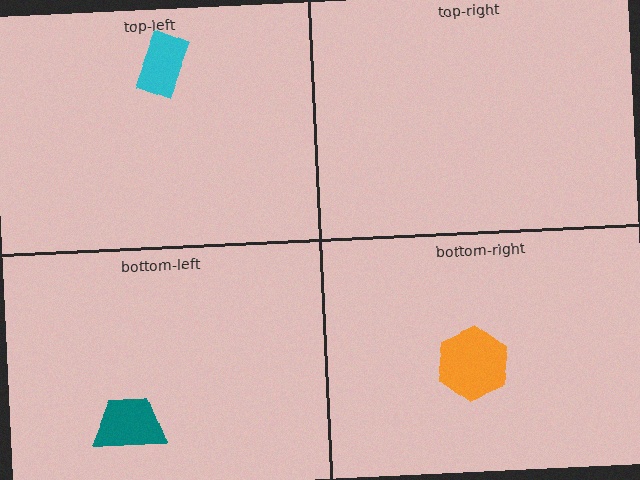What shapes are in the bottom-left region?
The teal trapezoid.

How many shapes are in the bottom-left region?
1.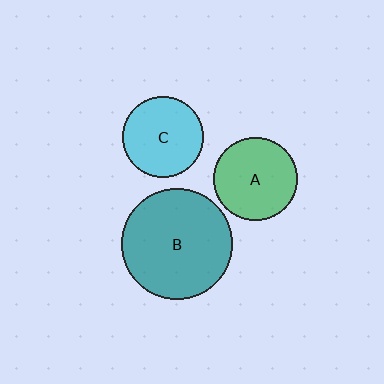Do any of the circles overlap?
No, none of the circles overlap.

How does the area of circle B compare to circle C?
Approximately 1.9 times.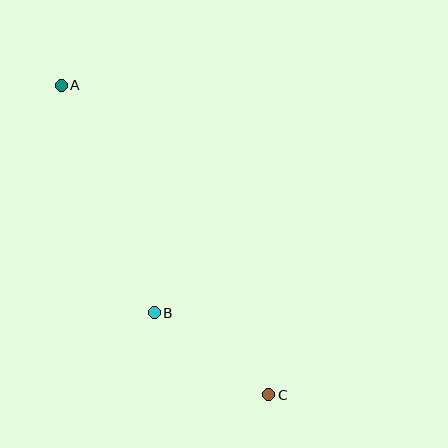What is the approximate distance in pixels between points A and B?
The distance between A and B is approximately 246 pixels.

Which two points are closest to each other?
Points B and C are closest to each other.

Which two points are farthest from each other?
Points A and C are farthest from each other.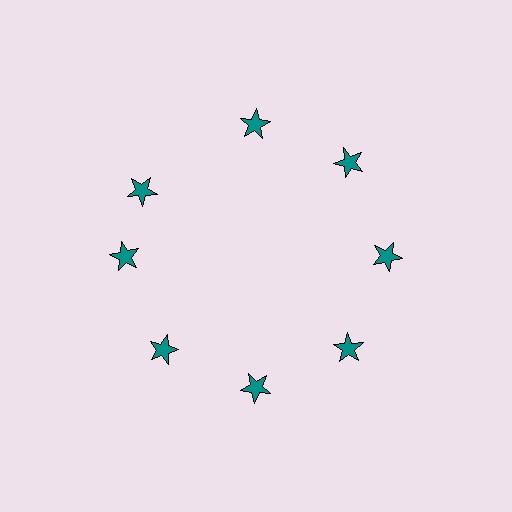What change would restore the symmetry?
The symmetry would be restored by rotating it back into even spacing with its neighbors so that all 8 stars sit at equal angles and equal distance from the center.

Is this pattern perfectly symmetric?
No. The 8 teal stars are arranged in a ring, but one element near the 10 o'clock position is rotated out of alignment along the ring, breaking the 8-fold rotational symmetry.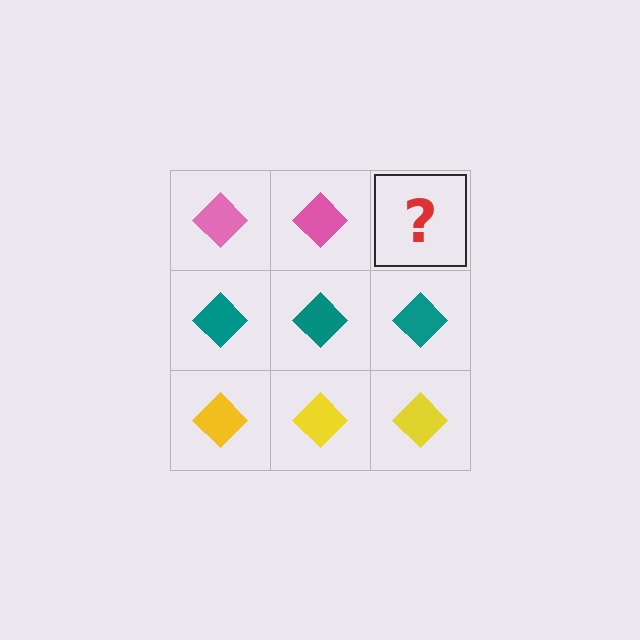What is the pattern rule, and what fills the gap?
The rule is that each row has a consistent color. The gap should be filled with a pink diamond.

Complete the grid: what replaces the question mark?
The question mark should be replaced with a pink diamond.